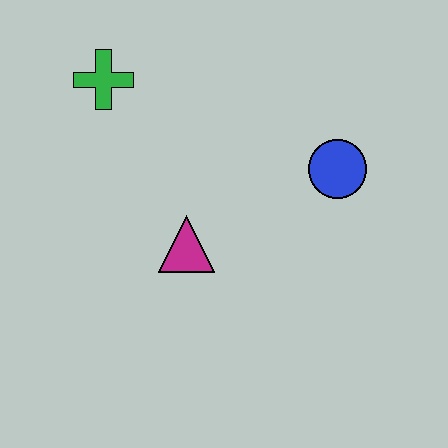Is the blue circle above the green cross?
No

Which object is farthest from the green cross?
The blue circle is farthest from the green cross.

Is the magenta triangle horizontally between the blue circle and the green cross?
Yes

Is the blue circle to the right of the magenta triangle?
Yes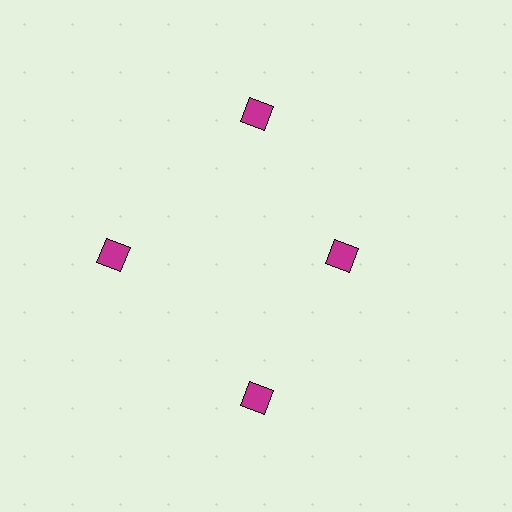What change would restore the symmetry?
The symmetry would be restored by moving it outward, back onto the ring so that all 4 diamonds sit at equal angles and equal distance from the center.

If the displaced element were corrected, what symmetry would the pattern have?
It would have 4-fold rotational symmetry — the pattern would map onto itself every 90 degrees.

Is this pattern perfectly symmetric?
No. The 4 magenta diamonds are arranged in a ring, but one element near the 3 o'clock position is pulled inward toward the center, breaking the 4-fold rotational symmetry.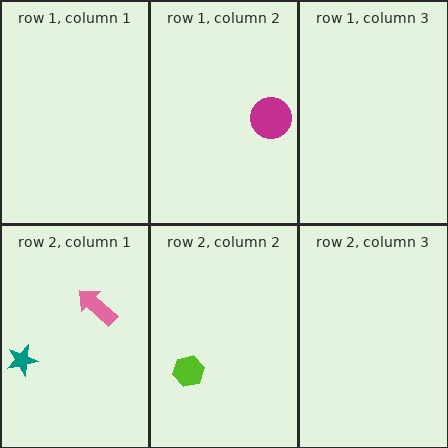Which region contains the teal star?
The row 2, column 1 region.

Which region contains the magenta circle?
The row 1, column 2 region.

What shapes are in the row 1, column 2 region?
The magenta circle.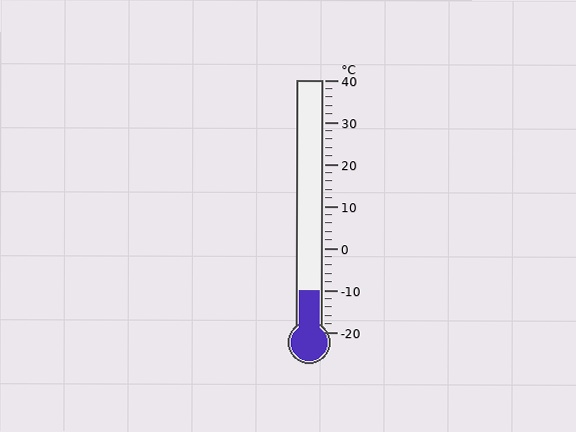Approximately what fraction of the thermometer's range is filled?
The thermometer is filled to approximately 15% of its range.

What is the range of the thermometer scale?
The thermometer scale ranges from -20°C to 40°C.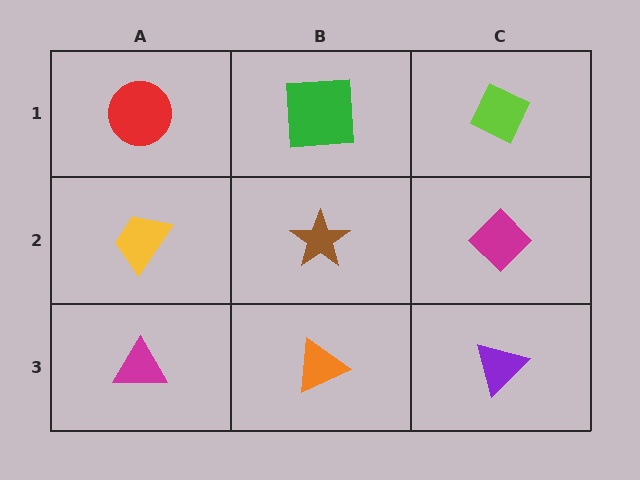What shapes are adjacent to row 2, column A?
A red circle (row 1, column A), a magenta triangle (row 3, column A), a brown star (row 2, column B).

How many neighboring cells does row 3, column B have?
3.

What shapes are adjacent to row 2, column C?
A lime diamond (row 1, column C), a purple triangle (row 3, column C), a brown star (row 2, column B).